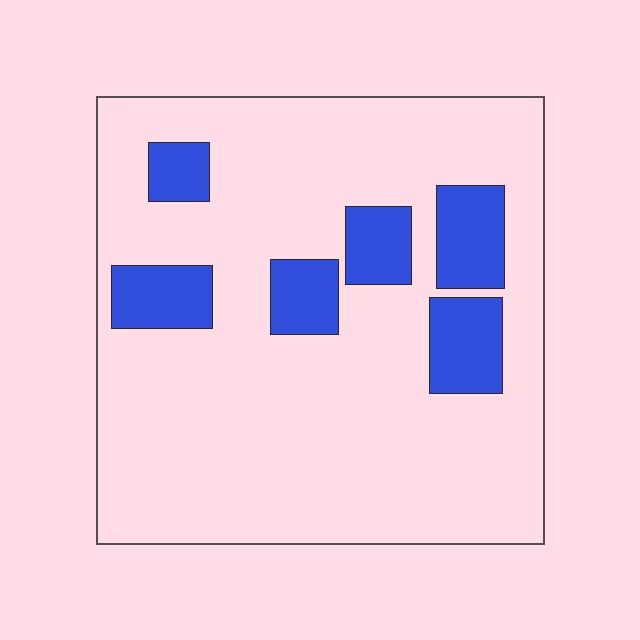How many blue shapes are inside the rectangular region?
6.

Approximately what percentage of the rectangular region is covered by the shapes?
Approximately 15%.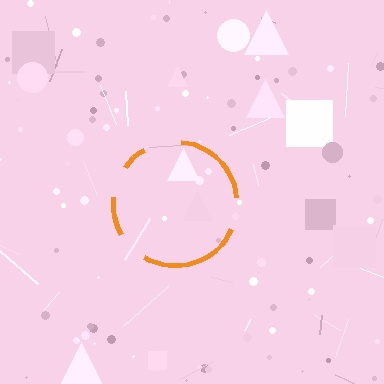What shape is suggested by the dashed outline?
The dashed outline suggests a circle.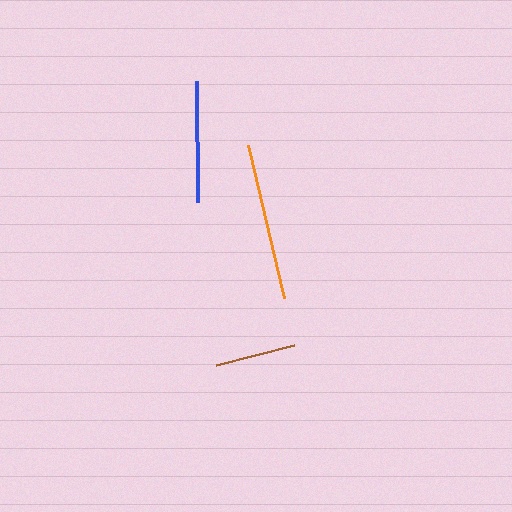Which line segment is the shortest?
The brown line is the shortest at approximately 80 pixels.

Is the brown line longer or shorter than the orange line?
The orange line is longer than the brown line.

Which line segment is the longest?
The orange line is the longest at approximately 157 pixels.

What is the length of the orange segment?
The orange segment is approximately 157 pixels long.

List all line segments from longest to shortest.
From longest to shortest: orange, blue, brown.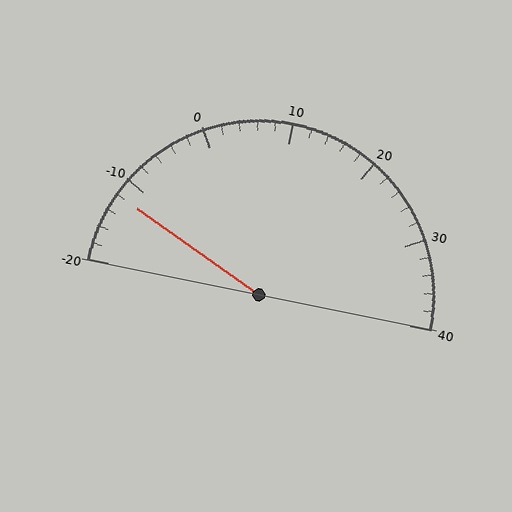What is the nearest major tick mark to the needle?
The nearest major tick mark is -10.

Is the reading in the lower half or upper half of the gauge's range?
The reading is in the lower half of the range (-20 to 40).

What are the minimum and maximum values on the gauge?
The gauge ranges from -20 to 40.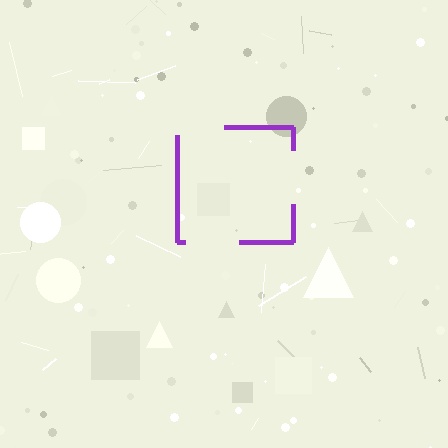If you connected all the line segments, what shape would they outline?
They would outline a square.